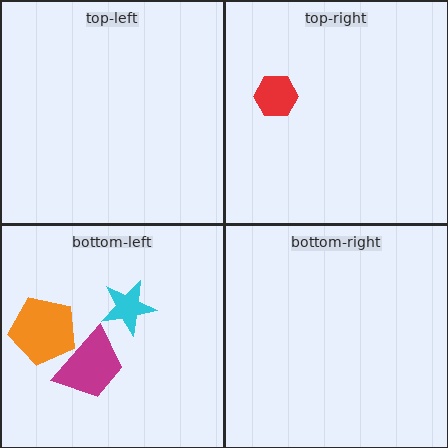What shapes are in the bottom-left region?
The cyan star, the orange pentagon, the magenta trapezoid.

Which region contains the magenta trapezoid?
The bottom-left region.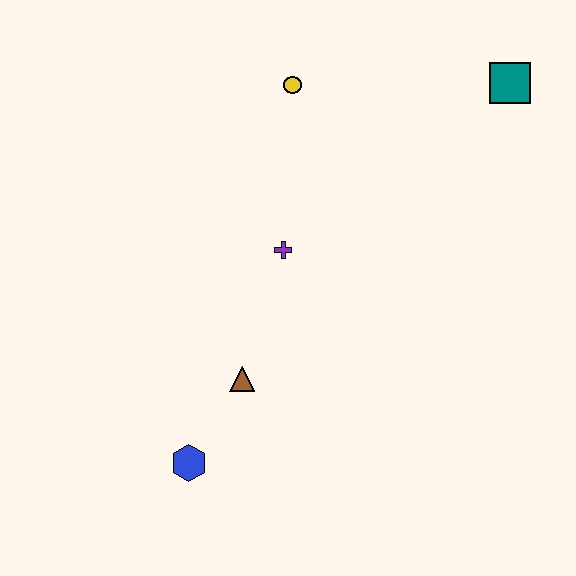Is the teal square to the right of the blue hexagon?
Yes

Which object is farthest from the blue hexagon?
The teal square is farthest from the blue hexagon.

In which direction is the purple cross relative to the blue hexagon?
The purple cross is above the blue hexagon.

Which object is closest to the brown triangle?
The blue hexagon is closest to the brown triangle.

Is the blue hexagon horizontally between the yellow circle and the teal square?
No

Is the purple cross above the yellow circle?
No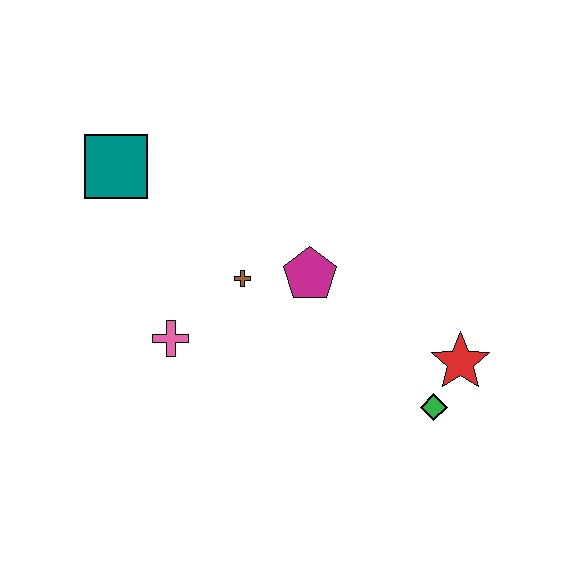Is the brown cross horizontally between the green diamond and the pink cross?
Yes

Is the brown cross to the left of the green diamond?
Yes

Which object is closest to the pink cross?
The brown cross is closest to the pink cross.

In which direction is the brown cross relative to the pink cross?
The brown cross is to the right of the pink cross.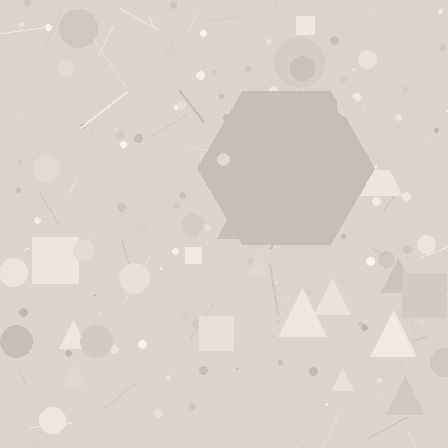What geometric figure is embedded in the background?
A hexagon is embedded in the background.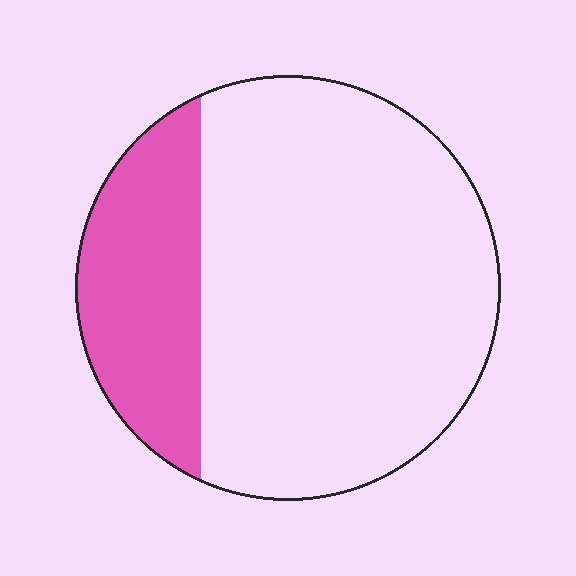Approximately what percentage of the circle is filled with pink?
Approximately 25%.